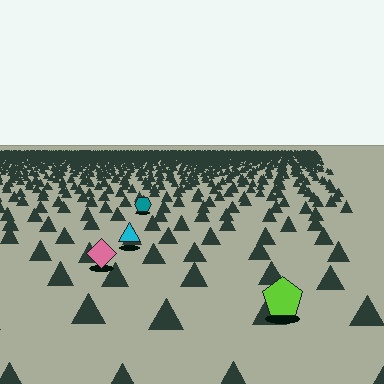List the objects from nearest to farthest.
From nearest to farthest: the lime pentagon, the pink diamond, the cyan triangle, the teal hexagon.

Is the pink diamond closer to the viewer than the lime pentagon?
No. The lime pentagon is closer — you can tell from the texture gradient: the ground texture is coarser near it.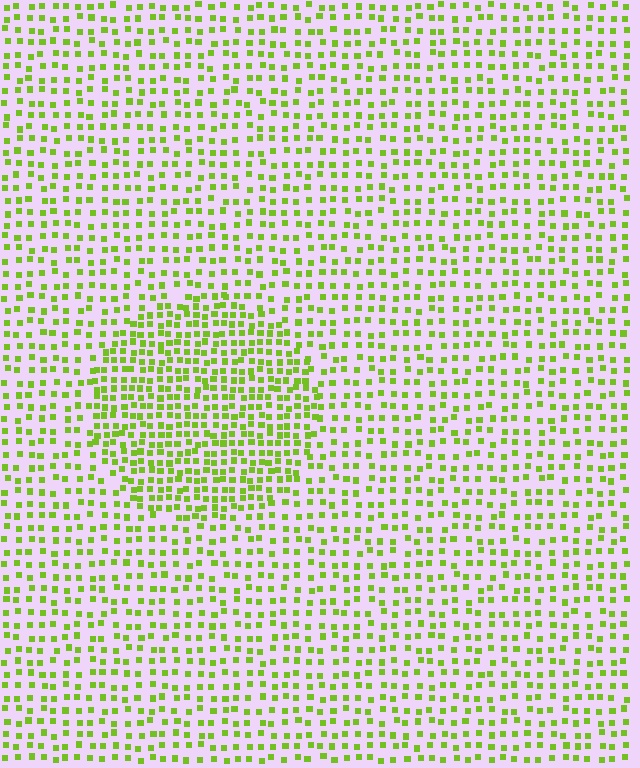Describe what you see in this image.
The image contains small lime elements arranged at two different densities. A circle-shaped region is visible where the elements are more densely packed than the surrounding area.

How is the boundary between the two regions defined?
The boundary is defined by a change in element density (approximately 1.8x ratio). All elements are the same color, size, and shape.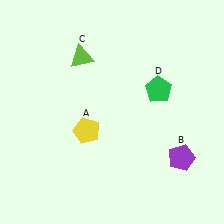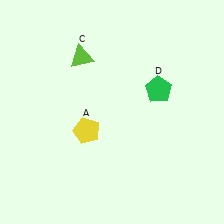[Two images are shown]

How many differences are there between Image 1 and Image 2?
There is 1 difference between the two images.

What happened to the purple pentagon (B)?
The purple pentagon (B) was removed in Image 2. It was in the bottom-right area of Image 1.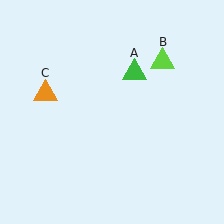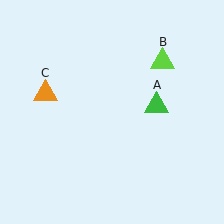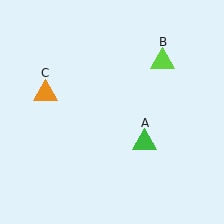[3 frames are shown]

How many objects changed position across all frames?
1 object changed position: green triangle (object A).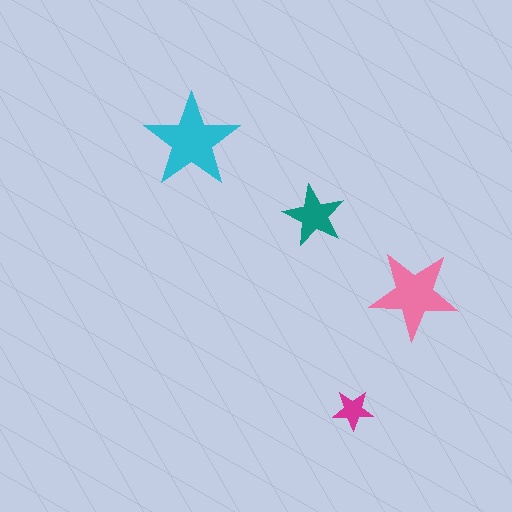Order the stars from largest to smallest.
the cyan one, the pink one, the teal one, the magenta one.